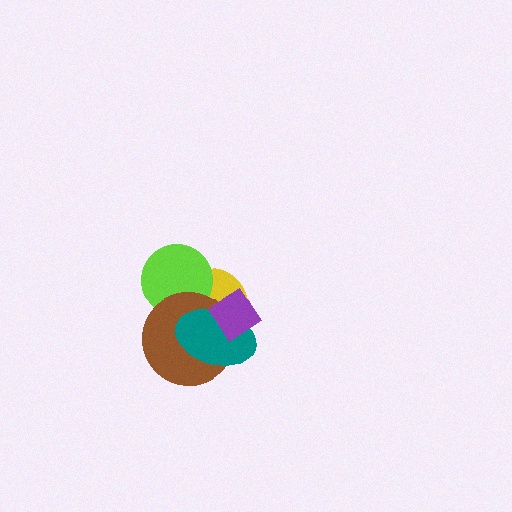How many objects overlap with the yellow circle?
4 objects overlap with the yellow circle.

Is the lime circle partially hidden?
Yes, it is partially covered by another shape.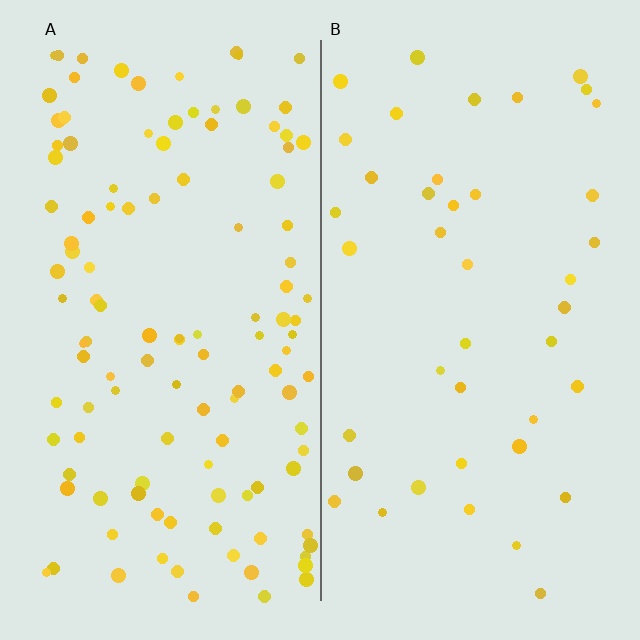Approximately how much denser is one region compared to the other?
Approximately 2.8× — region A over region B.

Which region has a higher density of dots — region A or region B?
A (the left).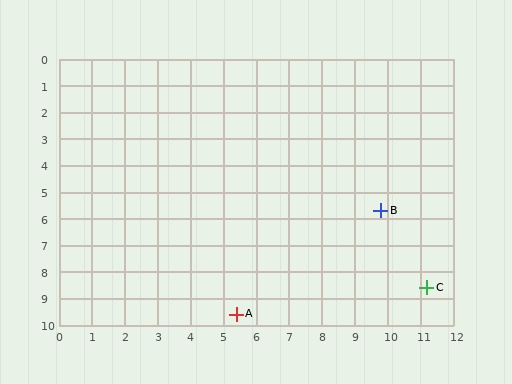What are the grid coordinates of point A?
Point A is at approximately (5.4, 9.6).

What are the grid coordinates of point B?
Point B is at approximately (9.8, 5.7).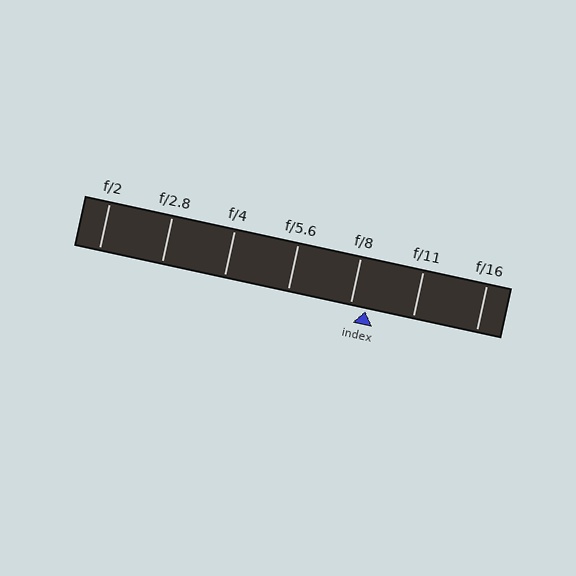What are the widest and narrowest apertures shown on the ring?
The widest aperture shown is f/2 and the narrowest is f/16.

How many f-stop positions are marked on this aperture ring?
There are 7 f-stop positions marked.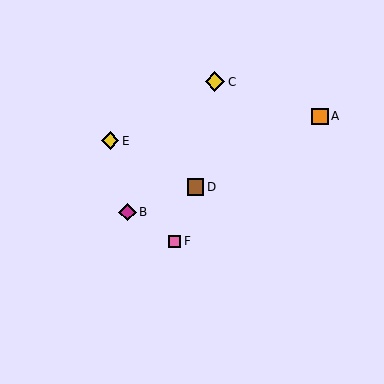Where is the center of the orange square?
The center of the orange square is at (320, 116).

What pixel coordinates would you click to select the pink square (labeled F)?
Click at (174, 241) to select the pink square F.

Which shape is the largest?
The yellow diamond (labeled C) is the largest.